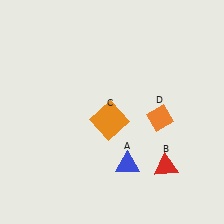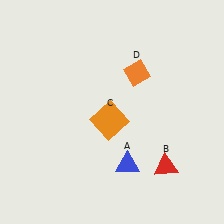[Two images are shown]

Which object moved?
The orange diamond (D) moved up.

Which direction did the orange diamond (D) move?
The orange diamond (D) moved up.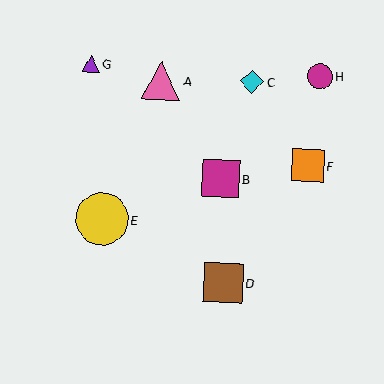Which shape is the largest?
The yellow circle (labeled E) is the largest.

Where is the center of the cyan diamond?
The center of the cyan diamond is at (252, 82).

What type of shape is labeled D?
Shape D is a brown square.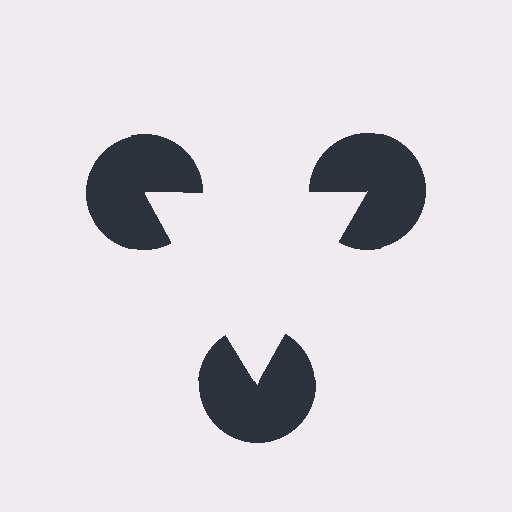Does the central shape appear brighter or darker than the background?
It typically appears slightly brighter than the background, even though no actual brightness change is drawn.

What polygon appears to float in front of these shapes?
An illusory triangle — its edges are inferred from the aligned wedge cuts in the pac-man discs, not physically drawn.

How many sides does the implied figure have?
3 sides.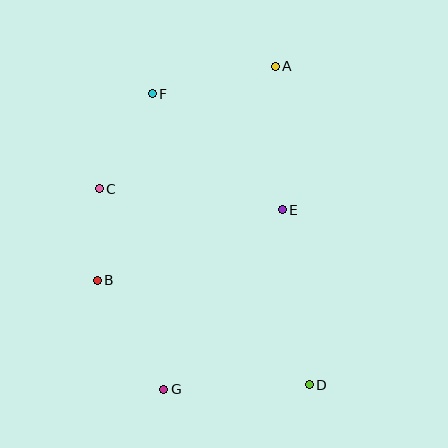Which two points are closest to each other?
Points B and C are closest to each other.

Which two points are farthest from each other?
Points A and G are farthest from each other.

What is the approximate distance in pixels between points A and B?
The distance between A and B is approximately 278 pixels.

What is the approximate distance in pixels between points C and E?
The distance between C and E is approximately 184 pixels.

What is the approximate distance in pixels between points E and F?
The distance between E and F is approximately 174 pixels.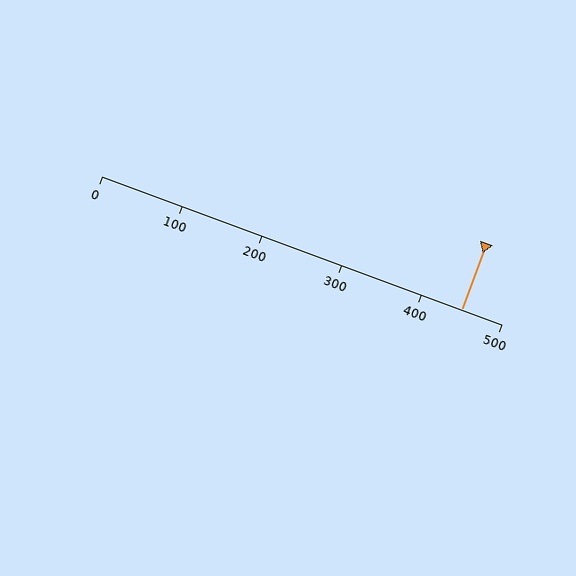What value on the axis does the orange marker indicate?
The marker indicates approximately 450.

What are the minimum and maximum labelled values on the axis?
The axis runs from 0 to 500.